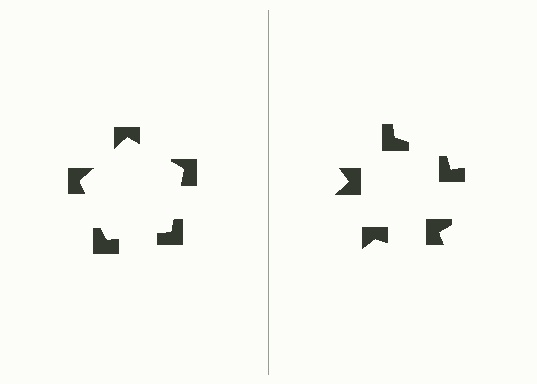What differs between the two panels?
The notched squares are positioned identically on both sides; only the wedge orientations differ. On the left they align to a pentagon; on the right they are misaligned.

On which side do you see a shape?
An illusory pentagon appears on the left side. On the right side the wedge cuts are rotated, so no coherent shape forms.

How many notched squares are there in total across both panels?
10 — 5 on each side.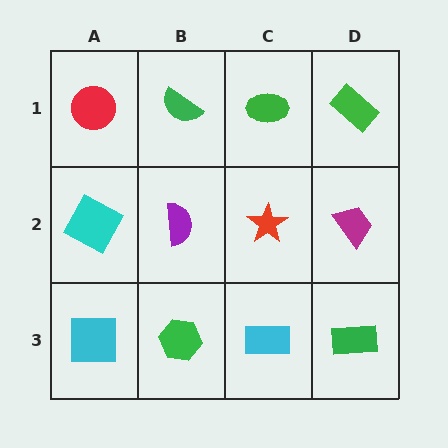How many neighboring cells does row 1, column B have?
3.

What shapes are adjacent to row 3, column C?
A red star (row 2, column C), a green hexagon (row 3, column B), a green rectangle (row 3, column D).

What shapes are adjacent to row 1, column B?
A purple semicircle (row 2, column B), a red circle (row 1, column A), a green ellipse (row 1, column C).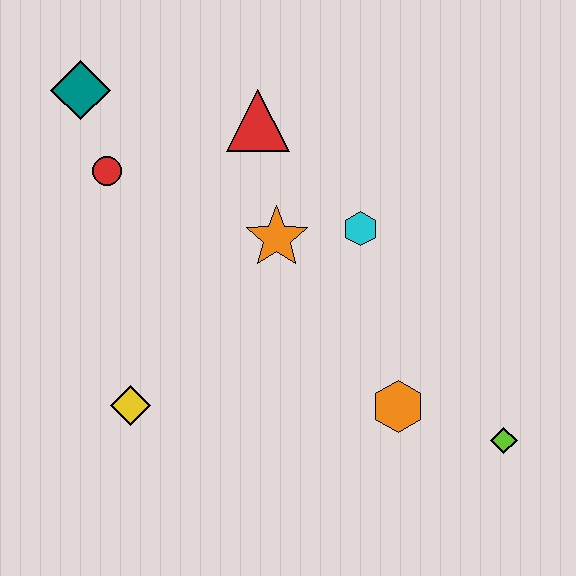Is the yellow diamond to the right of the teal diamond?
Yes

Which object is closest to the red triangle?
The orange star is closest to the red triangle.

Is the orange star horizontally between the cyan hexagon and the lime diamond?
No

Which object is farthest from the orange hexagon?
The teal diamond is farthest from the orange hexagon.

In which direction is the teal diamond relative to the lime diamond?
The teal diamond is to the left of the lime diamond.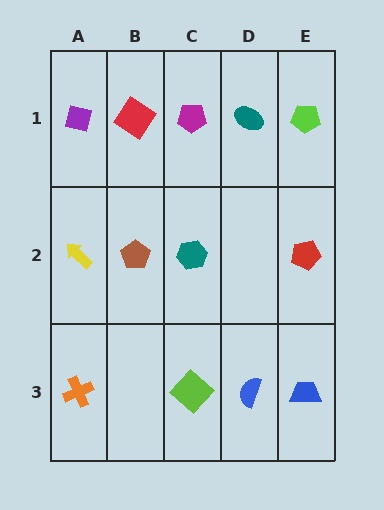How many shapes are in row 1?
5 shapes.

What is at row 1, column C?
A magenta pentagon.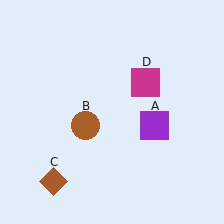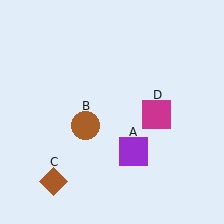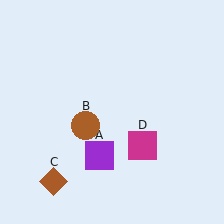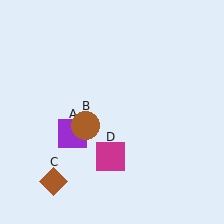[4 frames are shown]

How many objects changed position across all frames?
2 objects changed position: purple square (object A), magenta square (object D).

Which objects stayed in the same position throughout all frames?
Brown circle (object B) and brown diamond (object C) remained stationary.